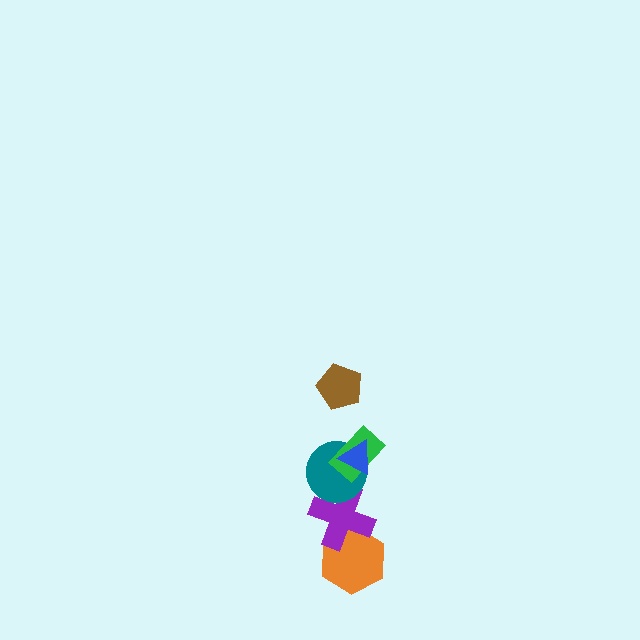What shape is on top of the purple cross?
The teal circle is on top of the purple cross.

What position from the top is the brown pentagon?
The brown pentagon is 1st from the top.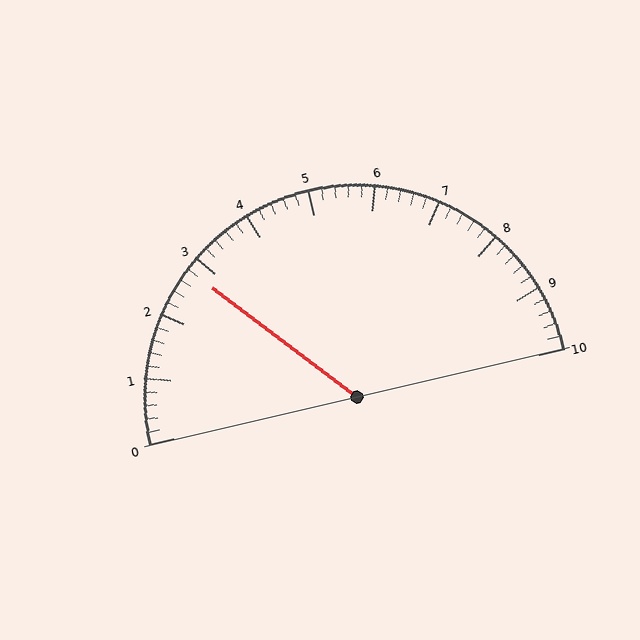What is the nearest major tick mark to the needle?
The nearest major tick mark is 3.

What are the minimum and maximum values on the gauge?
The gauge ranges from 0 to 10.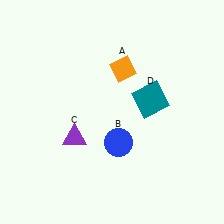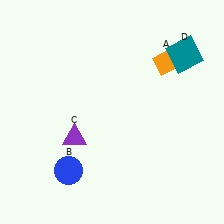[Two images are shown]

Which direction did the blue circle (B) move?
The blue circle (B) moved left.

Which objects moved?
The objects that moved are: the orange diamond (A), the blue circle (B), the teal square (D).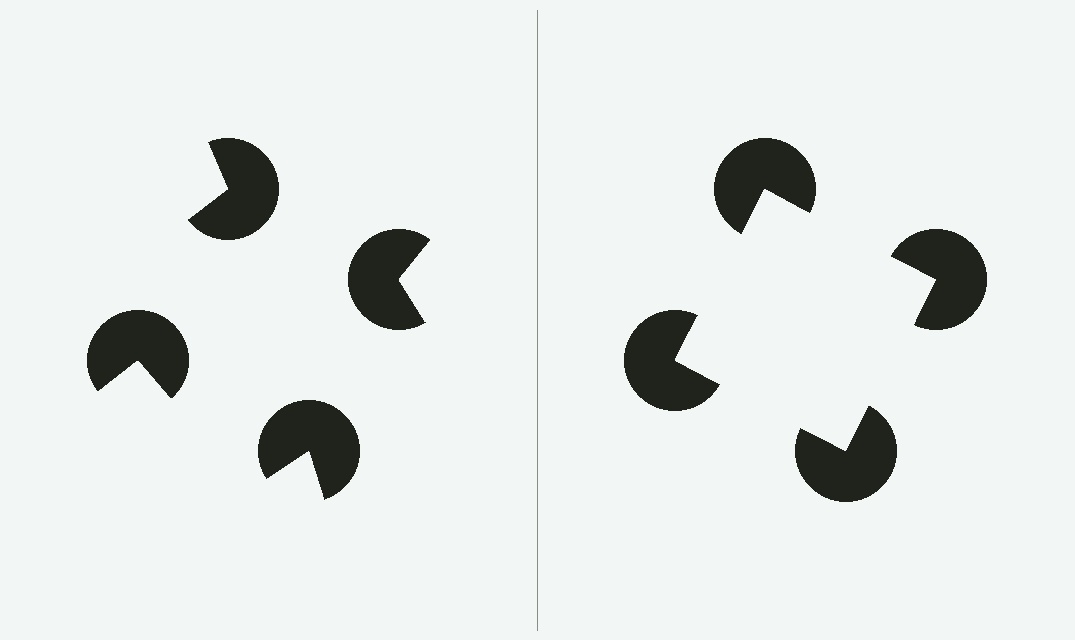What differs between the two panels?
The pac-man discs are positioned identically on both sides; only the wedge orientations differ. On the right they align to a square; on the left they are misaligned.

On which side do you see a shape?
An illusory square appears on the right side. On the left side the wedge cuts are rotated, so no coherent shape forms.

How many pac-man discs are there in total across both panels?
8 — 4 on each side.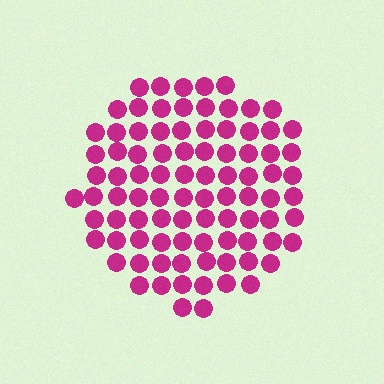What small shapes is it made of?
It is made of small circles.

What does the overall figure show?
The overall figure shows a circle.